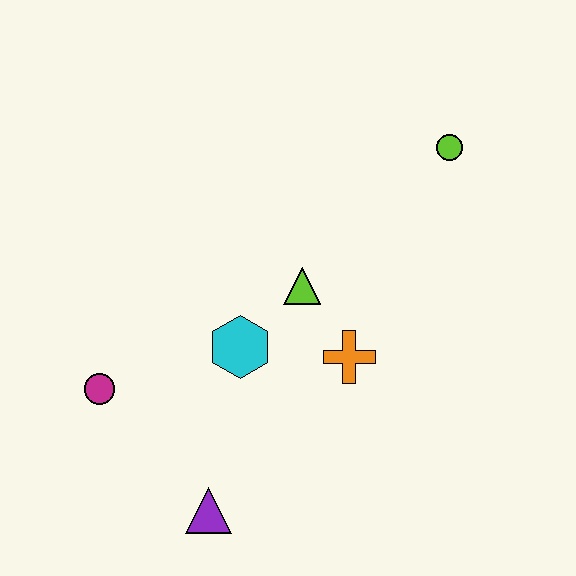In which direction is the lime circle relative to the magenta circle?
The lime circle is to the right of the magenta circle.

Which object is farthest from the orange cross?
The magenta circle is farthest from the orange cross.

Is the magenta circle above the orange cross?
No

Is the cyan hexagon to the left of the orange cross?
Yes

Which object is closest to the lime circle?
The lime triangle is closest to the lime circle.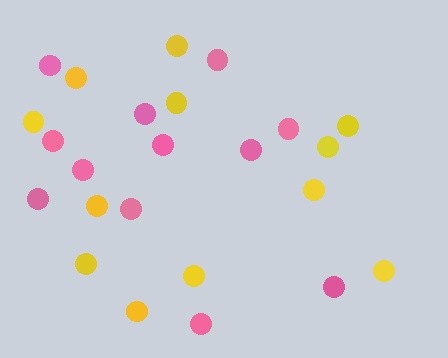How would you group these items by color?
There are 2 groups: one group of pink circles (12) and one group of yellow circles (12).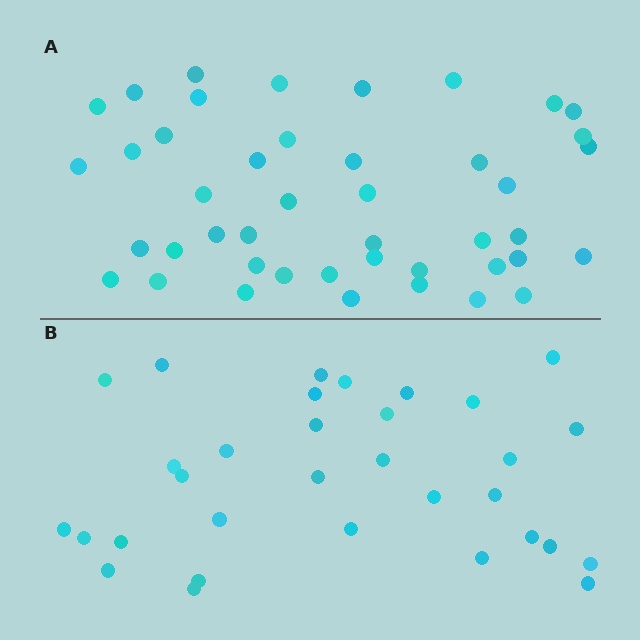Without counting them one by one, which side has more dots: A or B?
Region A (the top region) has more dots.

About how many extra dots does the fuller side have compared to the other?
Region A has roughly 12 or so more dots than region B.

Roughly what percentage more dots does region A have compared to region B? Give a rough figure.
About 40% more.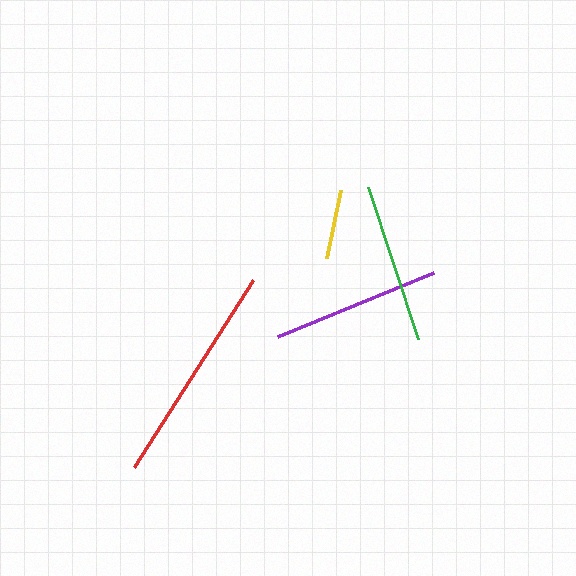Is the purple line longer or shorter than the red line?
The red line is longer than the purple line.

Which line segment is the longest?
The red line is the longest at approximately 222 pixels.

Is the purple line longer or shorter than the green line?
The purple line is longer than the green line.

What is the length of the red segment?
The red segment is approximately 222 pixels long.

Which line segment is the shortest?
The yellow line is the shortest at approximately 70 pixels.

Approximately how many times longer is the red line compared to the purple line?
The red line is approximately 1.3 times the length of the purple line.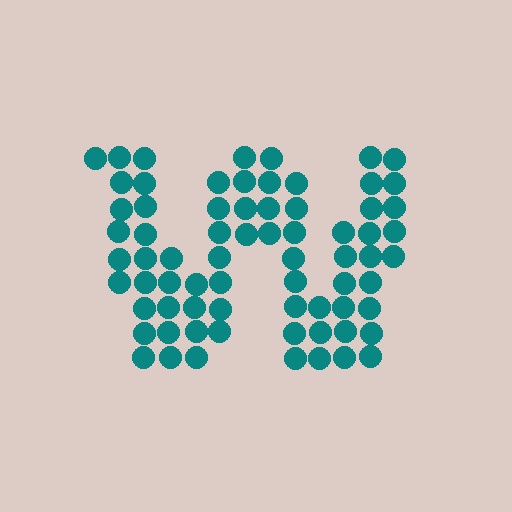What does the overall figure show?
The overall figure shows the letter W.